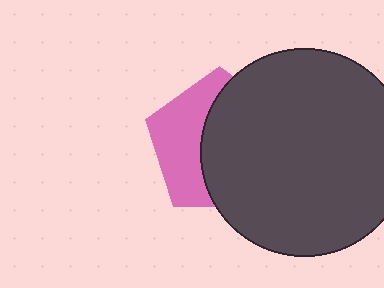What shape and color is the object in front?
The object in front is a dark gray circle.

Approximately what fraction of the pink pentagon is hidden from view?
Roughly 60% of the pink pentagon is hidden behind the dark gray circle.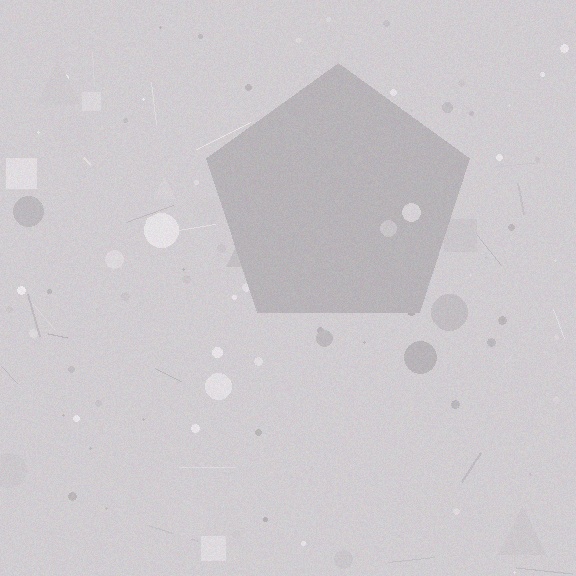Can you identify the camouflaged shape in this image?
The camouflaged shape is a pentagon.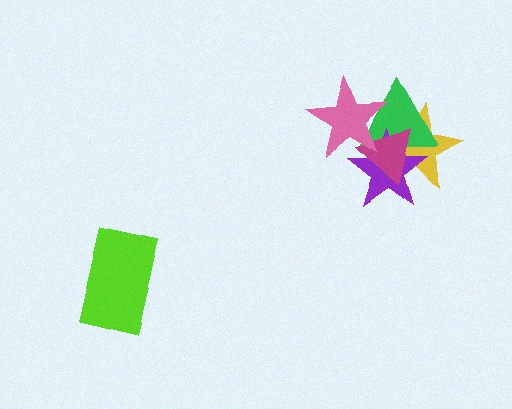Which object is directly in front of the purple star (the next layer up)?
The magenta triangle is directly in front of the purple star.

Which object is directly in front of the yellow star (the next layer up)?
The green triangle is directly in front of the yellow star.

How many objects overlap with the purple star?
4 objects overlap with the purple star.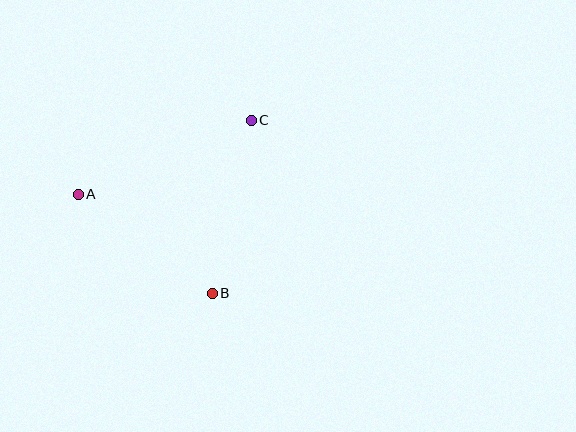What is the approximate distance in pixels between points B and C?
The distance between B and C is approximately 177 pixels.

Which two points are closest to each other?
Points A and B are closest to each other.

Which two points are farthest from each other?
Points A and C are farthest from each other.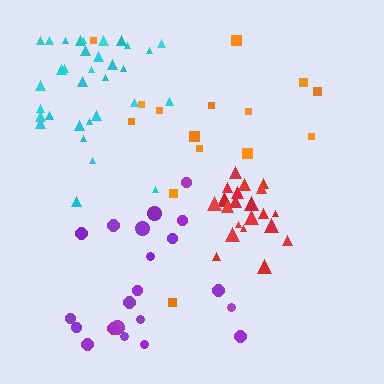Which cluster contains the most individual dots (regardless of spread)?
Cyan (34).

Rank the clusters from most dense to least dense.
red, cyan, purple, orange.